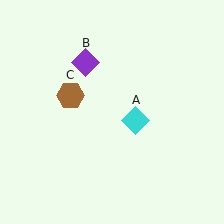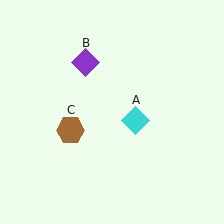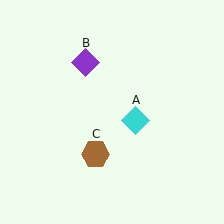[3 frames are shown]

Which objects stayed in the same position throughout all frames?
Cyan diamond (object A) and purple diamond (object B) remained stationary.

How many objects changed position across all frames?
1 object changed position: brown hexagon (object C).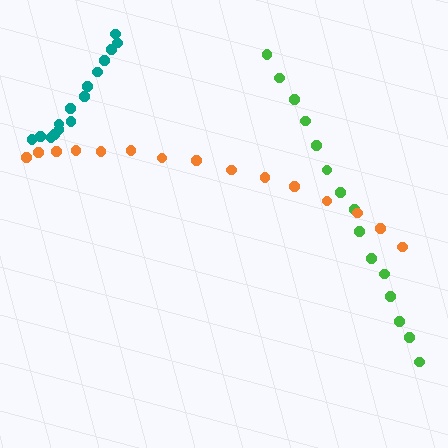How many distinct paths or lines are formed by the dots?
There are 3 distinct paths.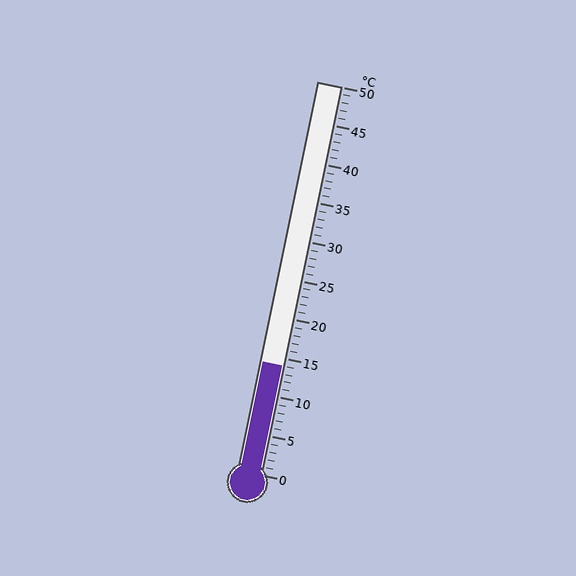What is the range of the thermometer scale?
The thermometer scale ranges from 0°C to 50°C.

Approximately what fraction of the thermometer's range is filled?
The thermometer is filled to approximately 30% of its range.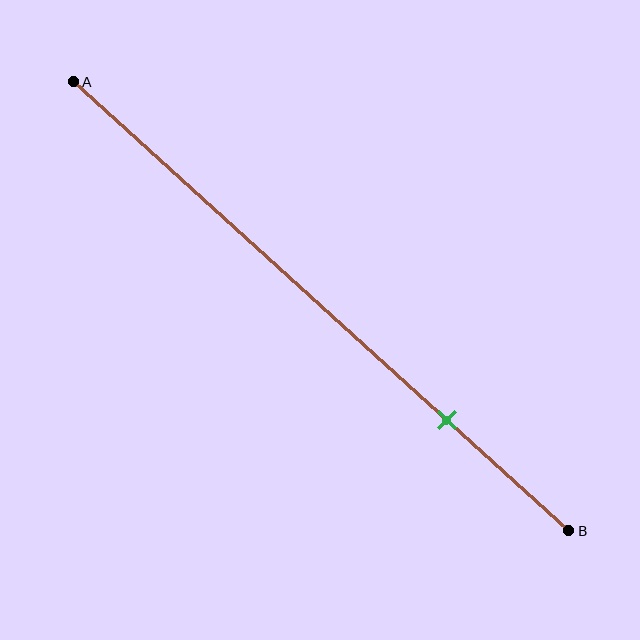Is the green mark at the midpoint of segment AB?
No, the mark is at about 75% from A, not at the 50% midpoint.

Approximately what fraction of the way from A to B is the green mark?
The green mark is approximately 75% of the way from A to B.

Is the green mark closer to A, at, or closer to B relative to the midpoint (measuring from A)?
The green mark is closer to point B than the midpoint of segment AB.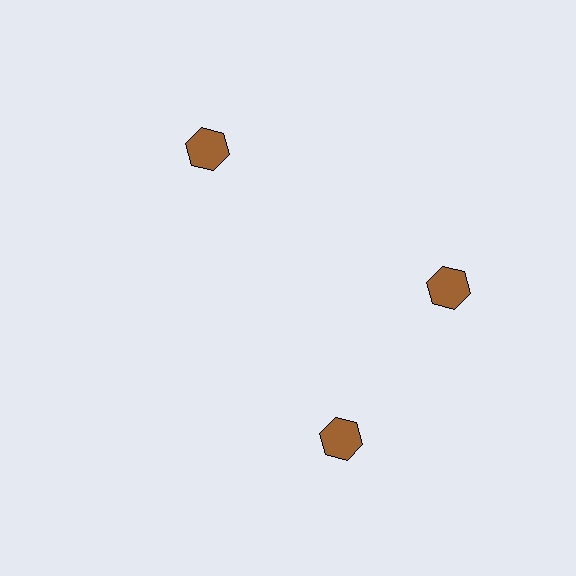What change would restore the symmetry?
The symmetry would be restored by rotating it back into even spacing with its neighbors so that all 3 hexagons sit at equal angles and equal distance from the center.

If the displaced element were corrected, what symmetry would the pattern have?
It would have 3-fold rotational symmetry — the pattern would map onto itself every 120 degrees.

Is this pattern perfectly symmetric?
No. The 3 brown hexagons are arranged in a ring, but one element near the 7 o'clock position is rotated out of alignment along the ring, breaking the 3-fold rotational symmetry.